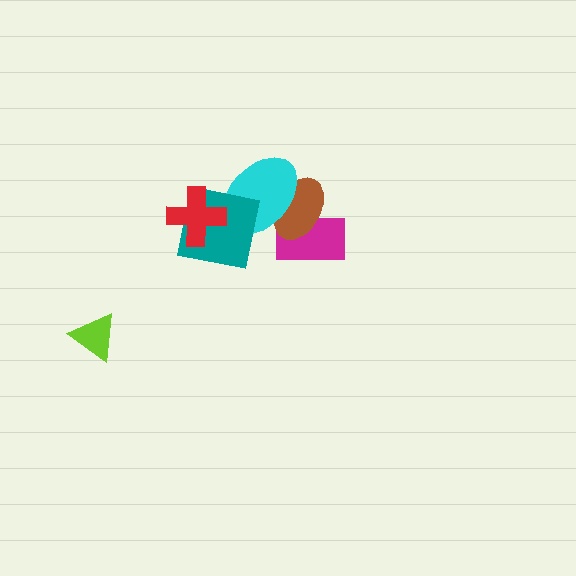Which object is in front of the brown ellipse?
The cyan ellipse is in front of the brown ellipse.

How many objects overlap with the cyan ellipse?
4 objects overlap with the cyan ellipse.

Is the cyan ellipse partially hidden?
Yes, it is partially covered by another shape.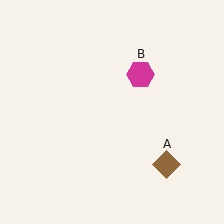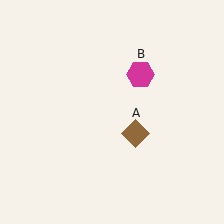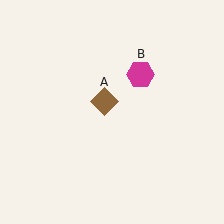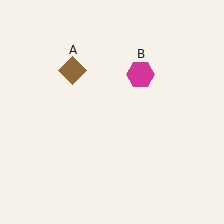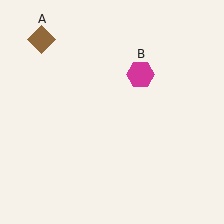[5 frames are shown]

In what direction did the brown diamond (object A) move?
The brown diamond (object A) moved up and to the left.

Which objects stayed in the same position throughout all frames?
Magenta hexagon (object B) remained stationary.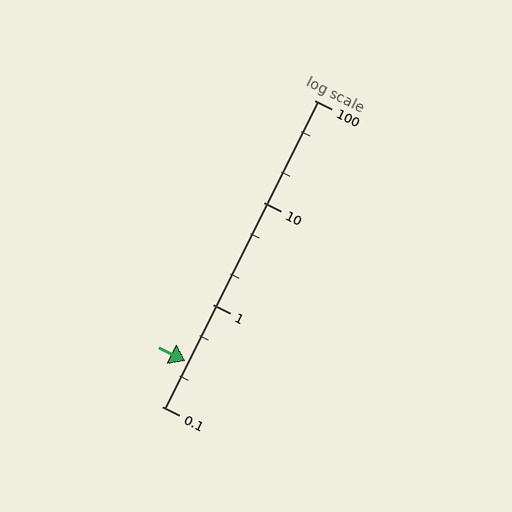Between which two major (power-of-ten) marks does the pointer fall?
The pointer is between 0.1 and 1.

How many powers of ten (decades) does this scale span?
The scale spans 3 decades, from 0.1 to 100.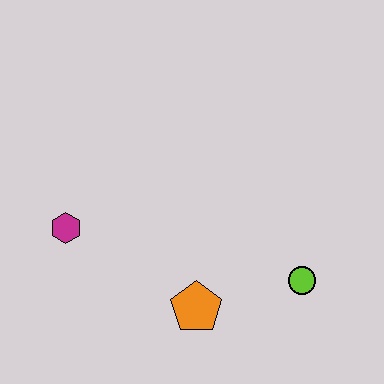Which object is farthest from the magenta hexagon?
The lime circle is farthest from the magenta hexagon.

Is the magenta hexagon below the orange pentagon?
No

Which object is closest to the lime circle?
The orange pentagon is closest to the lime circle.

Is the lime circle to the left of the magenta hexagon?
No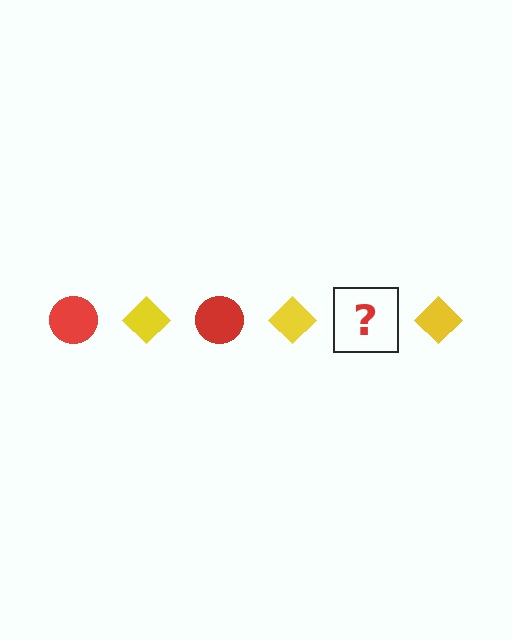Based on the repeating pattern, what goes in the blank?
The blank should be a red circle.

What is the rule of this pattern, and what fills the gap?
The rule is that the pattern alternates between red circle and yellow diamond. The gap should be filled with a red circle.